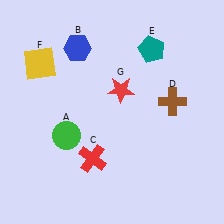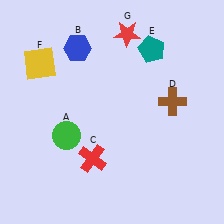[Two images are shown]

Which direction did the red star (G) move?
The red star (G) moved up.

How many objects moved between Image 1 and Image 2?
1 object moved between the two images.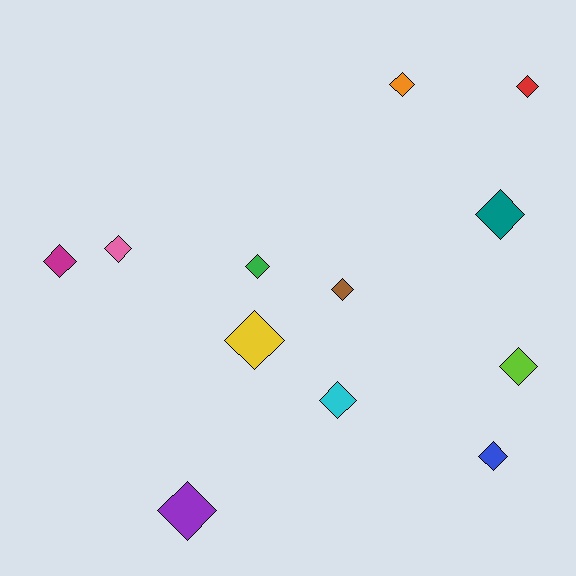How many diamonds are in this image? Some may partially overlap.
There are 12 diamonds.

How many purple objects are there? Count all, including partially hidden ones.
There is 1 purple object.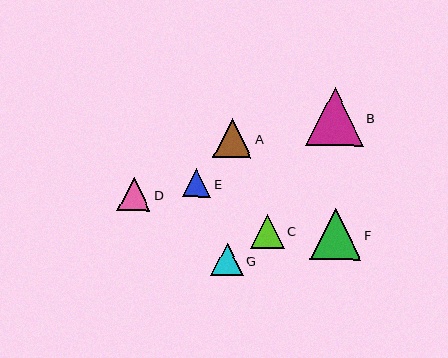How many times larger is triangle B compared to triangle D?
Triangle B is approximately 1.8 times the size of triangle D.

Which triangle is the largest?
Triangle B is the largest with a size of approximately 58 pixels.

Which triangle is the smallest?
Triangle E is the smallest with a size of approximately 28 pixels.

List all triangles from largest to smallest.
From largest to smallest: B, F, A, C, D, G, E.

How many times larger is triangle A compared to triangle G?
Triangle A is approximately 1.2 times the size of triangle G.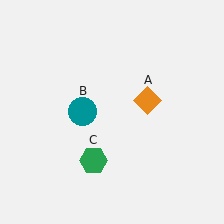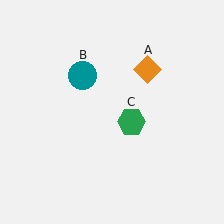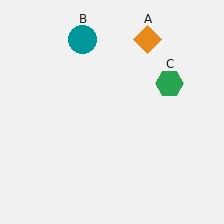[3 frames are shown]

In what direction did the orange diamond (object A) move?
The orange diamond (object A) moved up.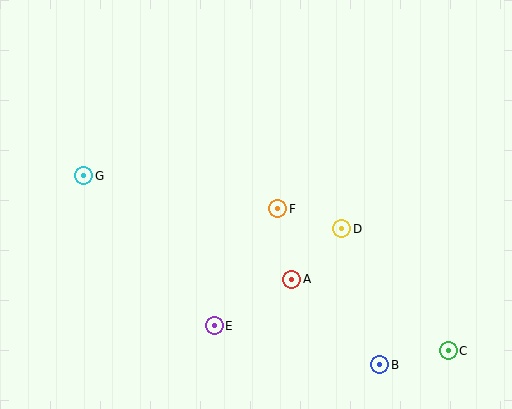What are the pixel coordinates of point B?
Point B is at (380, 365).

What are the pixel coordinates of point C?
Point C is at (448, 351).